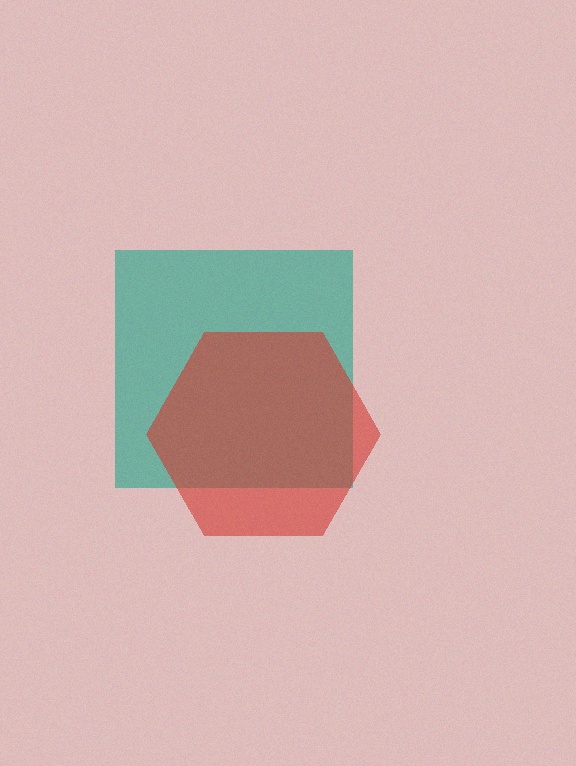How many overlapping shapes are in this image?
There are 2 overlapping shapes in the image.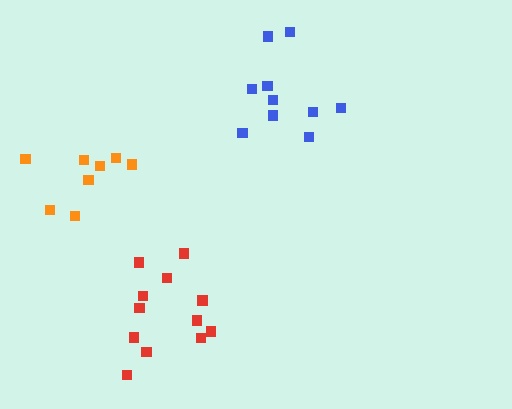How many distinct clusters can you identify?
There are 3 distinct clusters.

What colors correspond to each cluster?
The clusters are colored: orange, red, blue.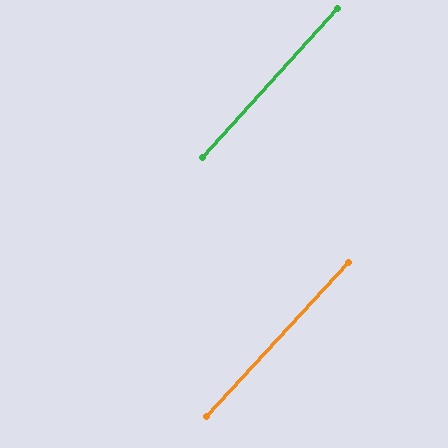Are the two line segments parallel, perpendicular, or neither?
Parallel — their directions differ by only 0.5°.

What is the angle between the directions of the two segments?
Approximately 1 degree.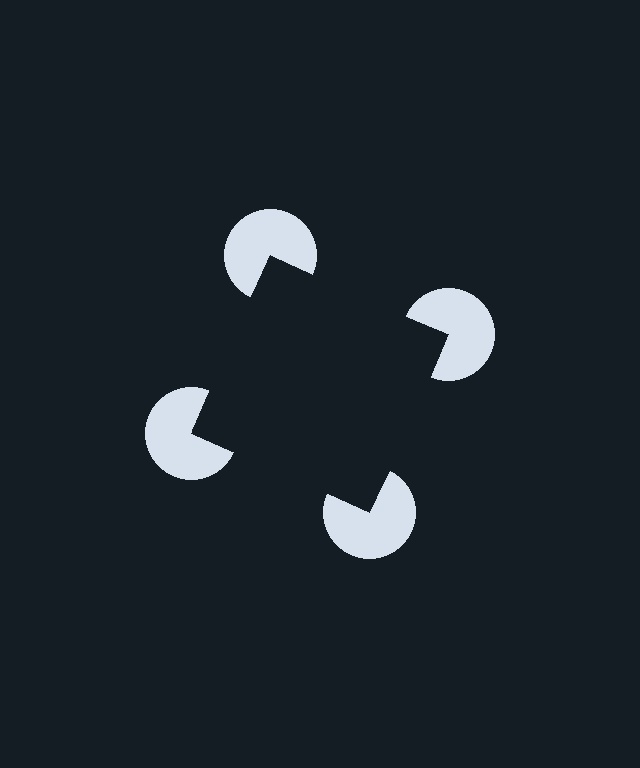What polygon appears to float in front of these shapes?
An illusory square — its edges are inferred from the aligned wedge cuts in the pac-man discs, not physically drawn.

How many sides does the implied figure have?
4 sides.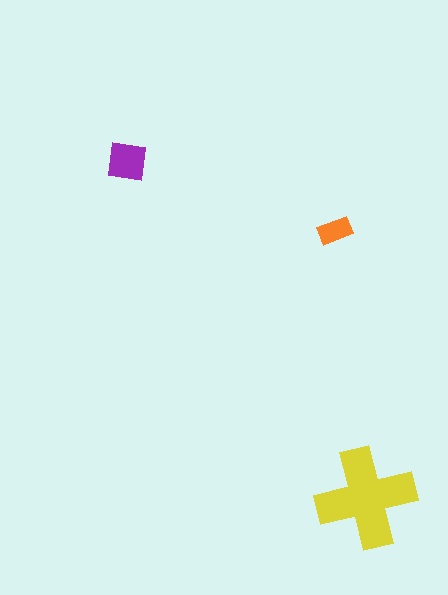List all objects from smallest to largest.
The orange rectangle, the purple square, the yellow cross.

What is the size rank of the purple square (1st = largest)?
2nd.